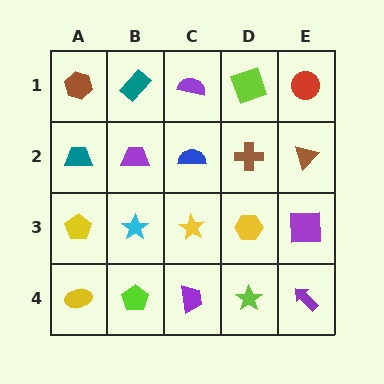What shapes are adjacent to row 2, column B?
A teal rectangle (row 1, column B), a cyan star (row 3, column B), a teal trapezoid (row 2, column A), a blue semicircle (row 2, column C).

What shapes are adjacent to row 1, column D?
A brown cross (row 2, column D), a purple semicircle (row 1, column C), a red circle (row 1, column E).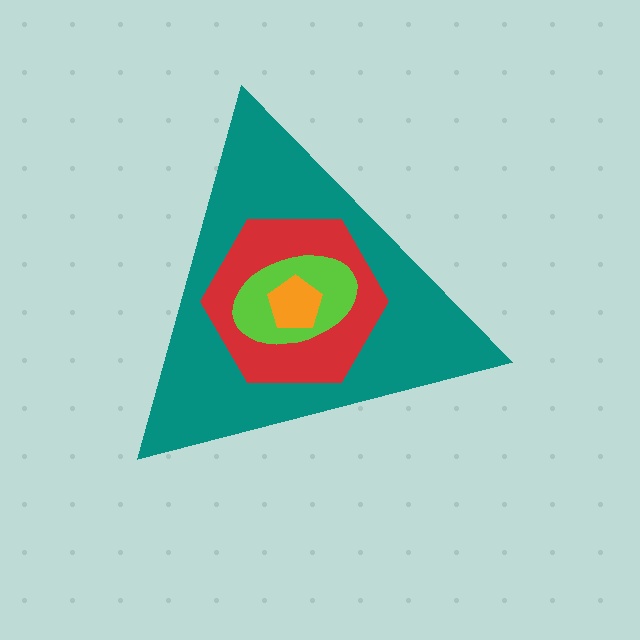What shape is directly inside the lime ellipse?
The orange pentagon.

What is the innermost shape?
The orange pentagon.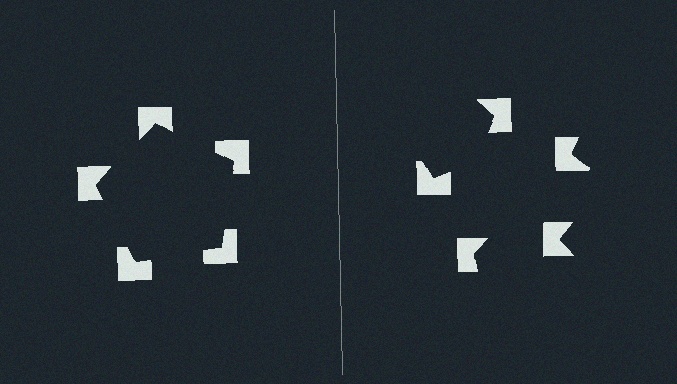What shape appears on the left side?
An illusory pentagon.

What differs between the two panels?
The notched squares are positioned identically on both sides; only the wedge orientations differ. On the left they align to a pentagon; on the right they are misaligned.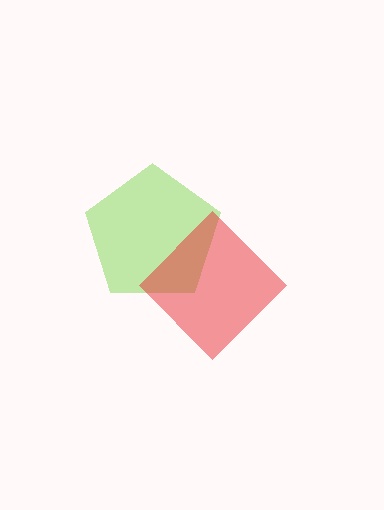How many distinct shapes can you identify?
There are 2 distinct shapes: a lime pentagon, a red diamond.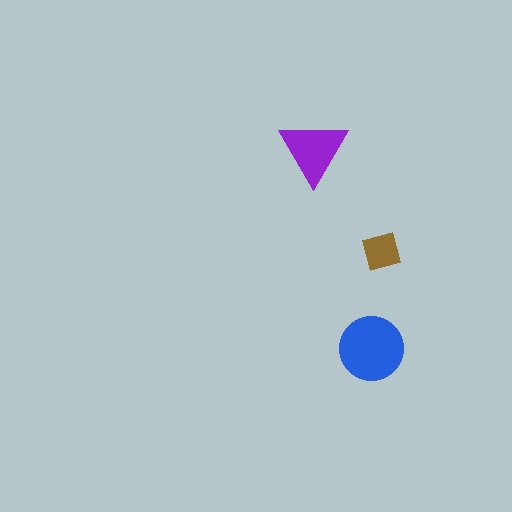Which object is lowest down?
The blue circle is bottommost.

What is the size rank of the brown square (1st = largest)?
3rd.